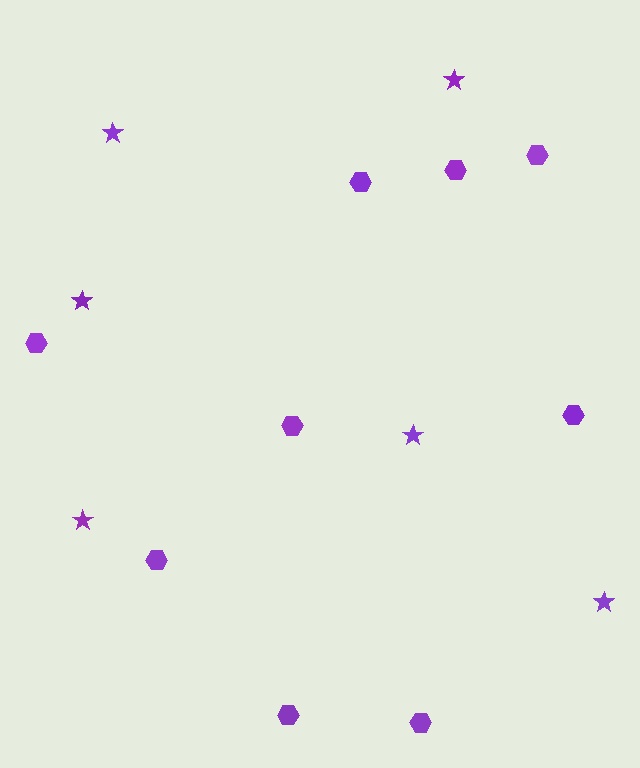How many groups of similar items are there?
There are 2 groups: one group of stars (6) and one group of hexagons (9).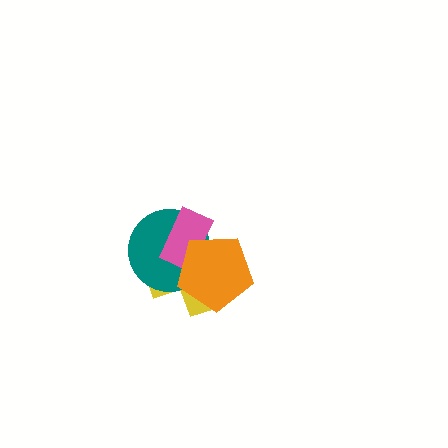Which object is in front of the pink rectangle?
The orange pentagon is in front of the pink rectangle.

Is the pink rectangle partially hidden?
Yes, it is partially covered by another shape.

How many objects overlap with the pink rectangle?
3 objects overlap with the pink rectangle.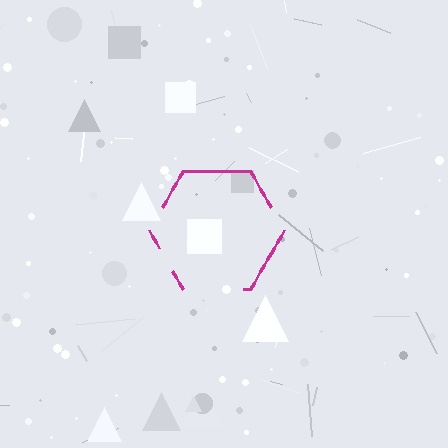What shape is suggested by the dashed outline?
The dashed outline suggests a hexagon.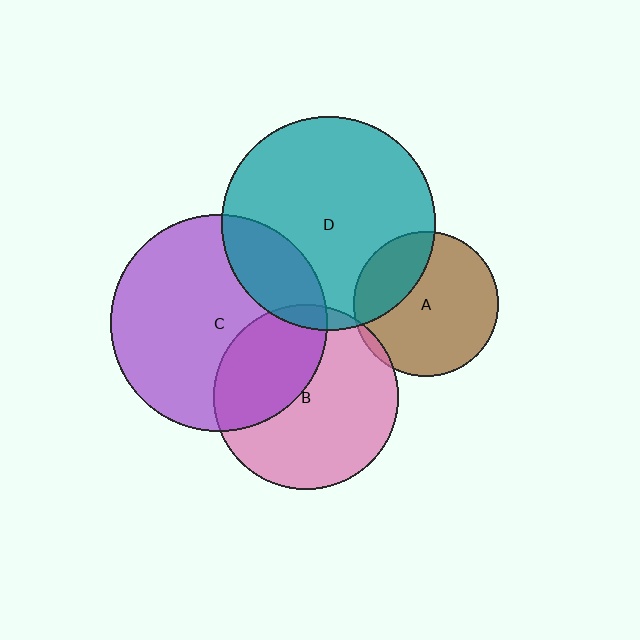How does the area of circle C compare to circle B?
Approximately 1.4 times.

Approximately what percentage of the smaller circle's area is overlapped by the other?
Approximately 25%.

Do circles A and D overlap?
Yes.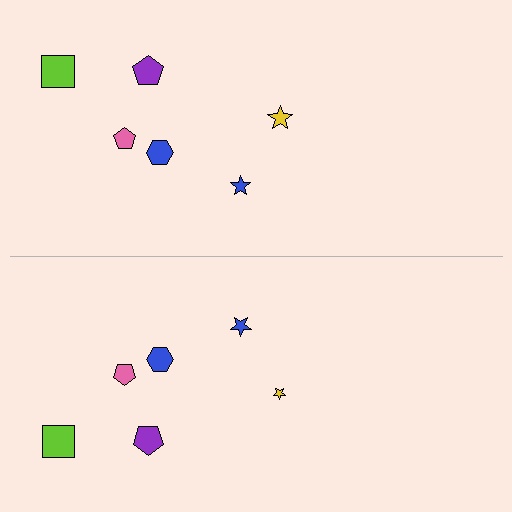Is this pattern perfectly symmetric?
No, the pattern is not perfectly symmetric. The yellow star on the bottom side has a different size than its mirror counterpart.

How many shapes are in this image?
There are 12 shapes in this image.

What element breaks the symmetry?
The yellow star on the bottom side has a different size than its mirror counterpart.